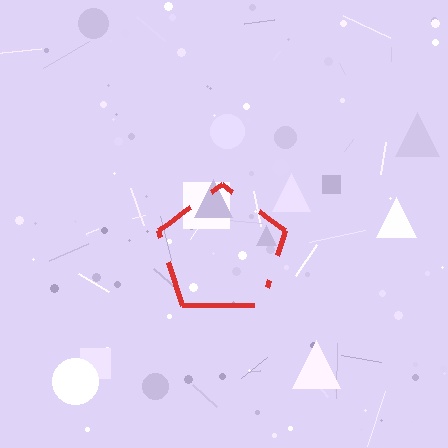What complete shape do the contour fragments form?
The contour fragments form a pentagon.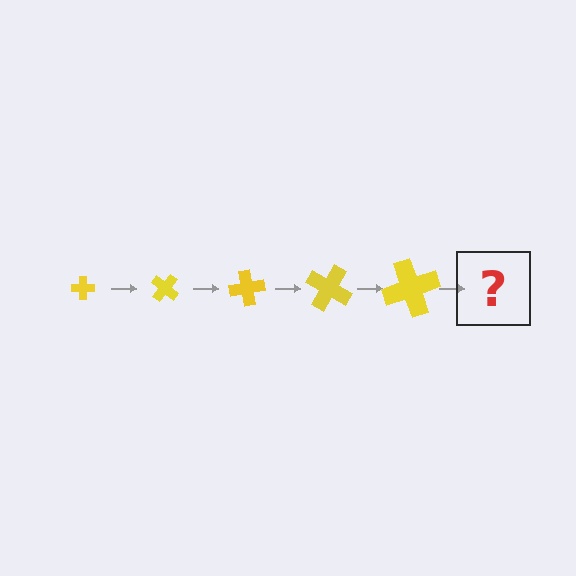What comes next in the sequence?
The next element should be a cross, larger than the previous one and rotated 200 degrees from the start.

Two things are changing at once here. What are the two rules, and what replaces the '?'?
The two rules are that the cross grows larger each step and it rotates 40 degrees each step. The '?' should be a cross, larger than the previous one and rotated 200 degrees from the start.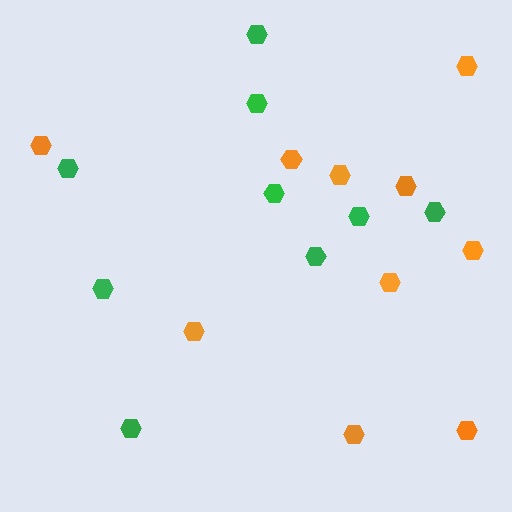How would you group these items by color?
There are 2 groups: one group of green hexagons (9) and one group of orange hexagons (10).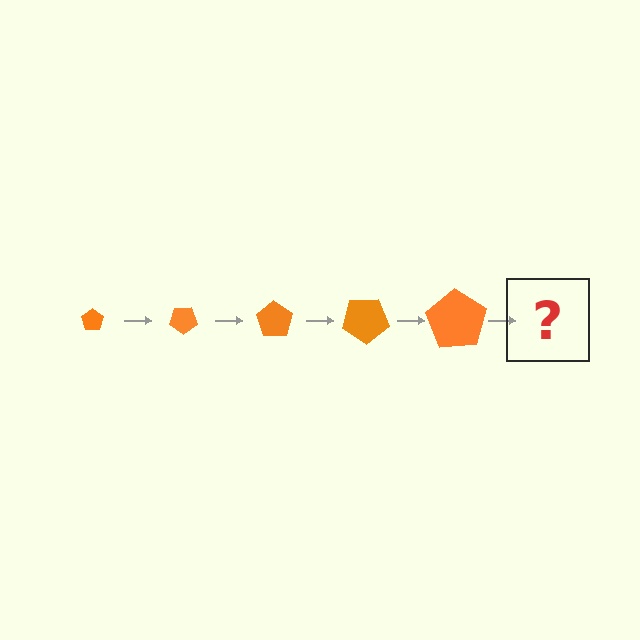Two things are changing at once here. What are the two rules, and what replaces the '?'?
The two rules are that the pentagon grows larger each step and it rotates 35 degrees each step. The '?' should be a pentagon, larger than the previous one and rotated 175 degrees from the start.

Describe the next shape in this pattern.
It should be a pentagon, larger than the previous one and rotated 175 degrees from the start.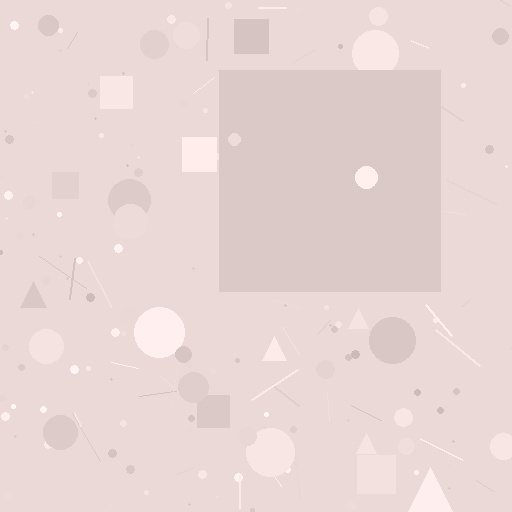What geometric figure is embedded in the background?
A square is embedded in the background.